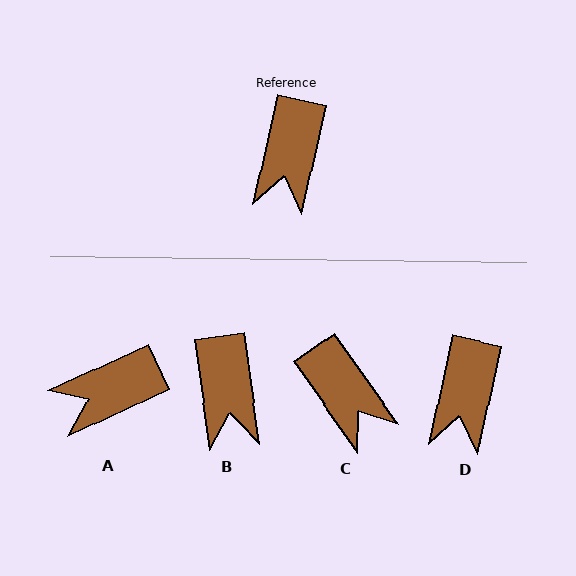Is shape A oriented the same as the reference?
No, it is off by about 53 degrees.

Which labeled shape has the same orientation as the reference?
D.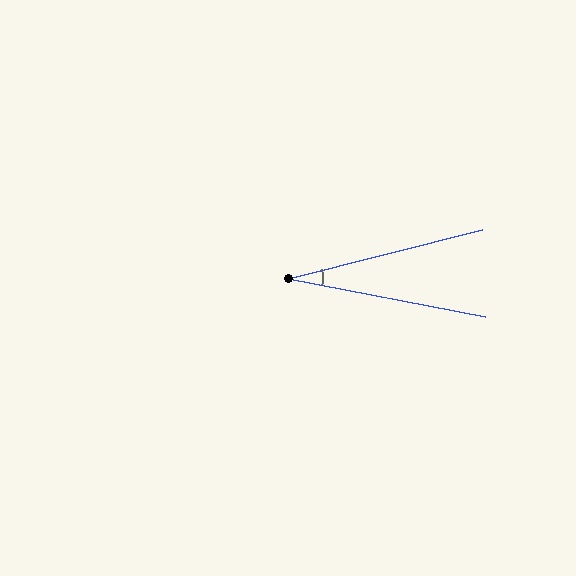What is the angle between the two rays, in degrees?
Approximately 25 degrees.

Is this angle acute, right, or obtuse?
It is acute.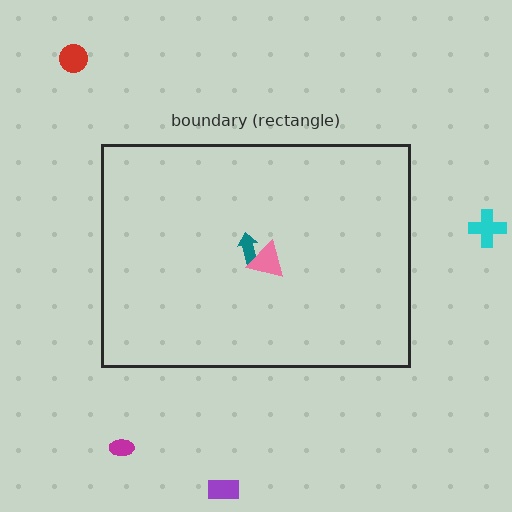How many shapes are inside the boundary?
2 inside, 4 outside.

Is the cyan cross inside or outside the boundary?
Outside.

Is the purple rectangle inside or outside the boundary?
Outside.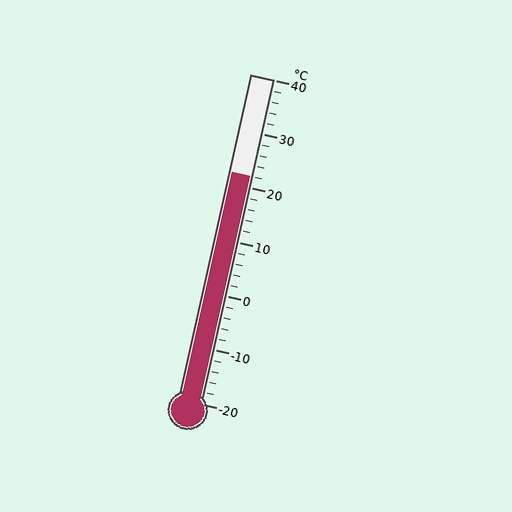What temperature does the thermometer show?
The thermometer shows approximately 22°C.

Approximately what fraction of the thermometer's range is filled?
The thermometer is filled to approximately 70% of its range.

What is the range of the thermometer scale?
The thermometer scale ranges from -20°C to 40°C.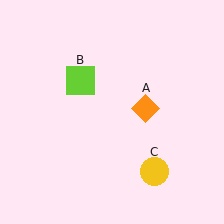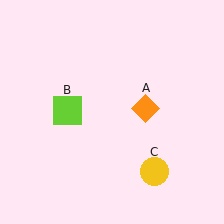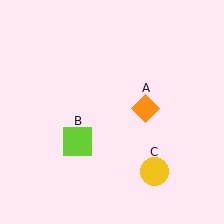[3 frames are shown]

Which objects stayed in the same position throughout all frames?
Orange diamond (object A) and yellow circle (object C) remained stationary.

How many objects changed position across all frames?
1 object changed position: lime square (object B).